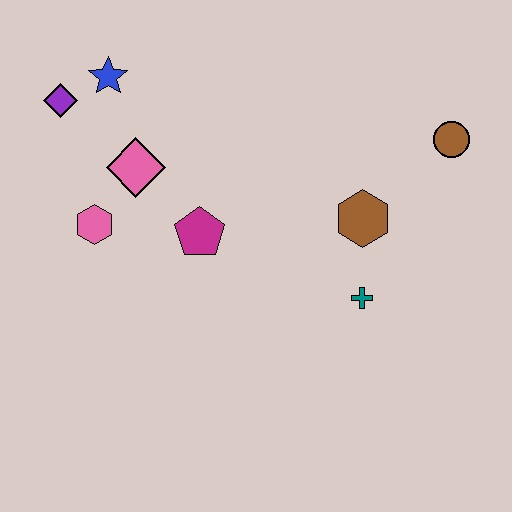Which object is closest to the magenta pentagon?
The pink diamond is closest to the magenta pentagon.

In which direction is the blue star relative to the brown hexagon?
The blue star is to the left of the brown hexagon.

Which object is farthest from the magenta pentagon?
The brown circle is farthest from the magenta pentagon.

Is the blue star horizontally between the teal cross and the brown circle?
No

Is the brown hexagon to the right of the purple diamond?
Yes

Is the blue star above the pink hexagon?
Yes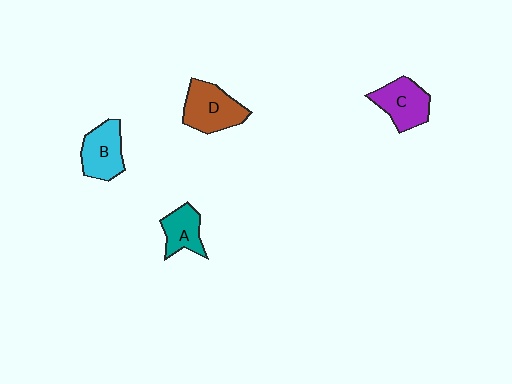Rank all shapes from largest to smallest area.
From largest to smallest: D (brown), C (purple), B (cyan), A (teal).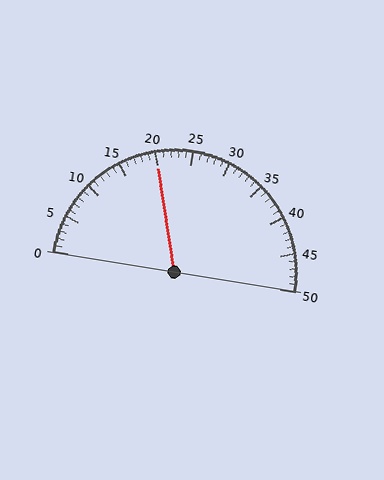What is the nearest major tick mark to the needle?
The nearest major tick mark is 20.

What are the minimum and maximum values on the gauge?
The gauge ranges from 0 to 50.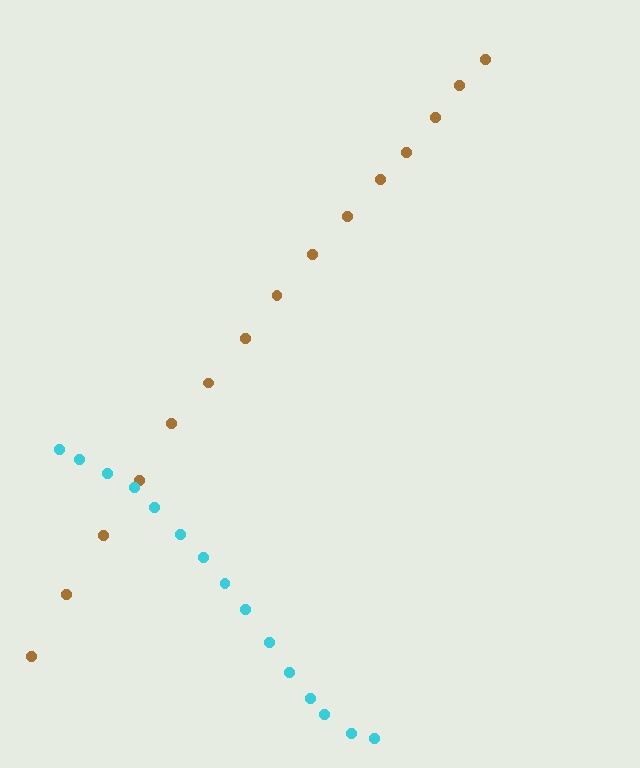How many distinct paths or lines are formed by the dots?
There are 2 distinct paths.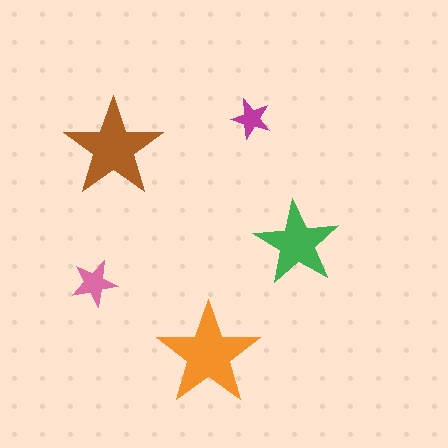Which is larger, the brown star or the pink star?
The brown one.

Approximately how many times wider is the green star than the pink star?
About 2 times wider.